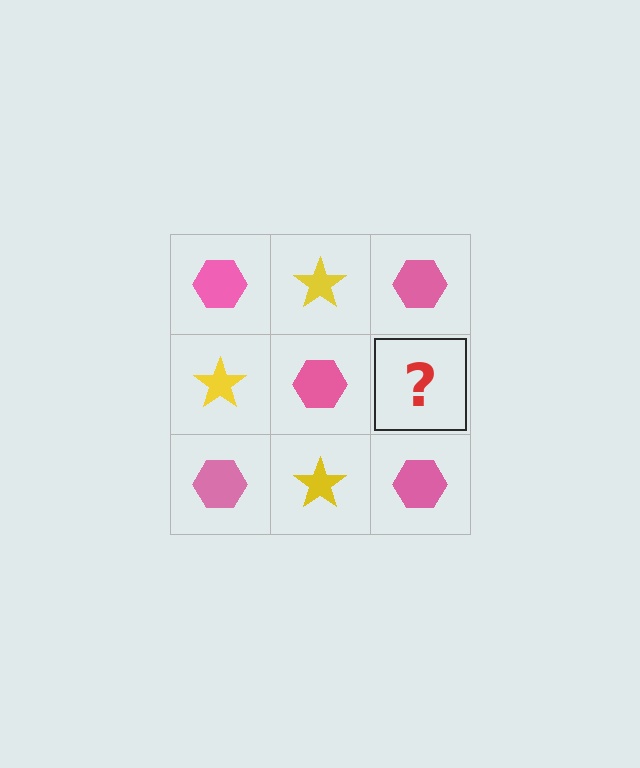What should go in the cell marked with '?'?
The missing cell should contain a yellow star.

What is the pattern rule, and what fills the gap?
The rule is that it alternates pink hexagon and yellow star in a checkerboard pattern. The gap should be filled with a yellow star.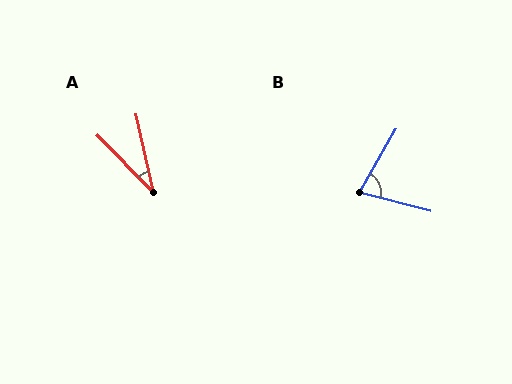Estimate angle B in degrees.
Approximately 74 degrees.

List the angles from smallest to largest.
A (32°), B (74°).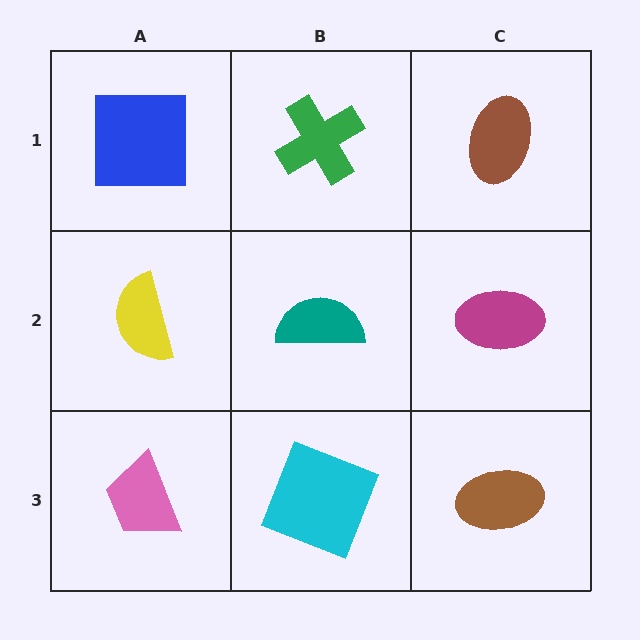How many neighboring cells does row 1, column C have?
2.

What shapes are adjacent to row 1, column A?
A yellow semicircle (row 2, column A), a green cross (row 1, column B).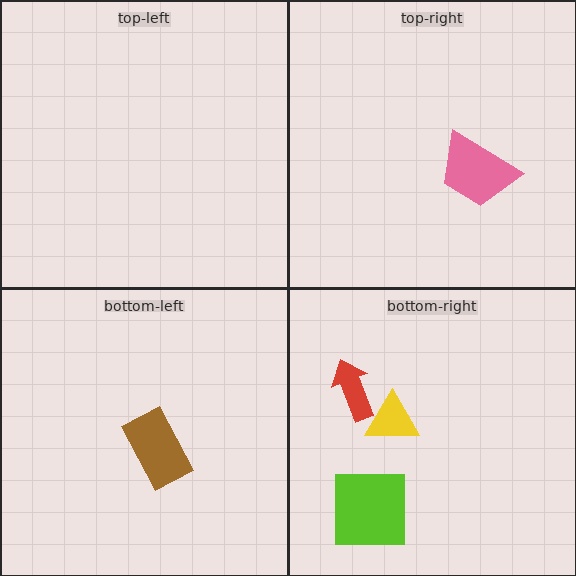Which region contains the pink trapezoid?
The top-right region.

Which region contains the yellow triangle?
The bottom-right region.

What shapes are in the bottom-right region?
The red arrow, the yellow triangle, the lime square.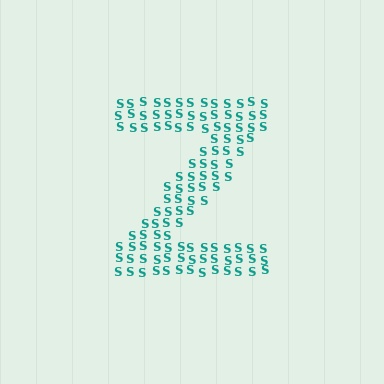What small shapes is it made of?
It is made of small letter S's.